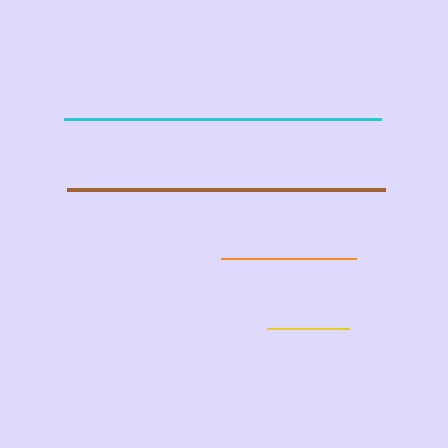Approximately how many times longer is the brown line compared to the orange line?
The brown line is approximately 2.3 times the length of the orange line.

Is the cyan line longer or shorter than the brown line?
The brown line is longer than the cyan line.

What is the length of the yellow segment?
The yellow segment is approximately 82 pixels long.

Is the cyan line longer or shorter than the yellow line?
The cyan line is longer than the yellow line.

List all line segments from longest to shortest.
From longest to shortest: brown, cyan, orange, yellow.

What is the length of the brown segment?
The brown segment is approximately 317 pixels long.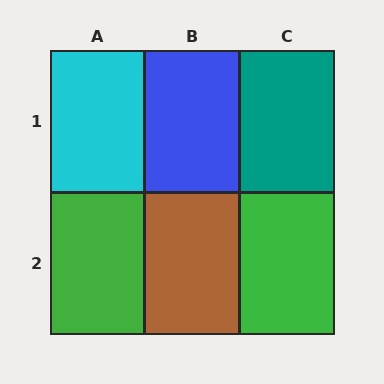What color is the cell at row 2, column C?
Green.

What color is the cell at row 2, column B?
Brown.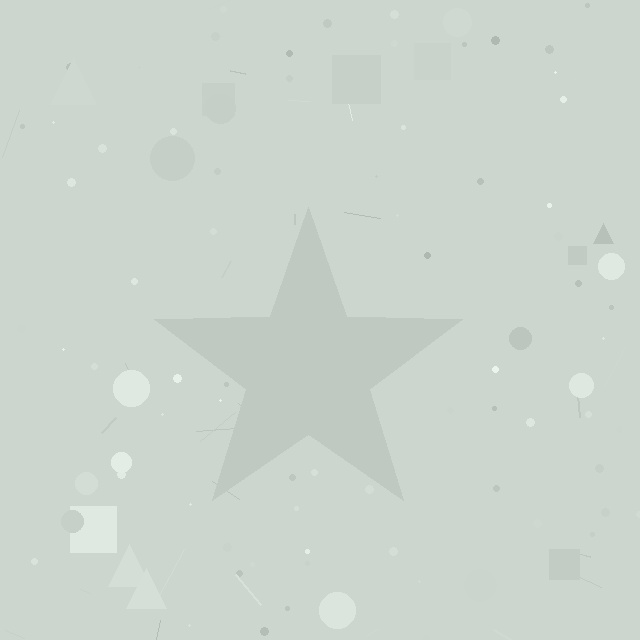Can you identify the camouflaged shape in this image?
The camouflaged shape is a star.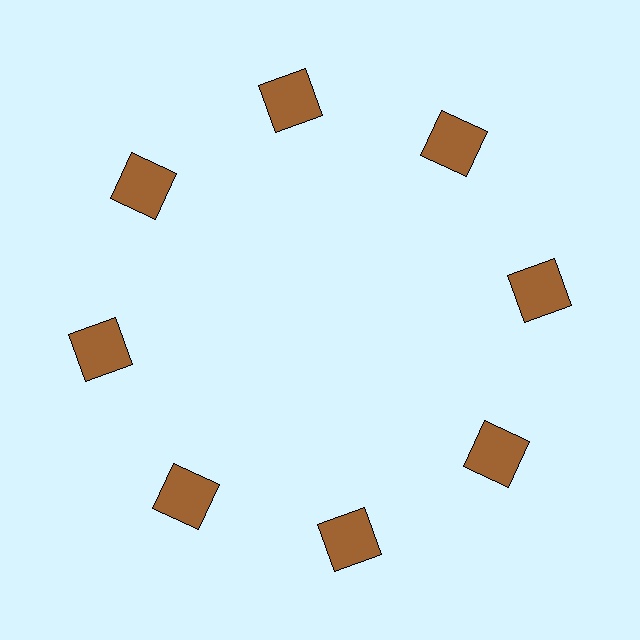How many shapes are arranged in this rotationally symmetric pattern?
There are 8 shapes, arranged in 8 groups of 1.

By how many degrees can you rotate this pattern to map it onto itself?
The pattern maps onto itself every 45 degrees of rotation.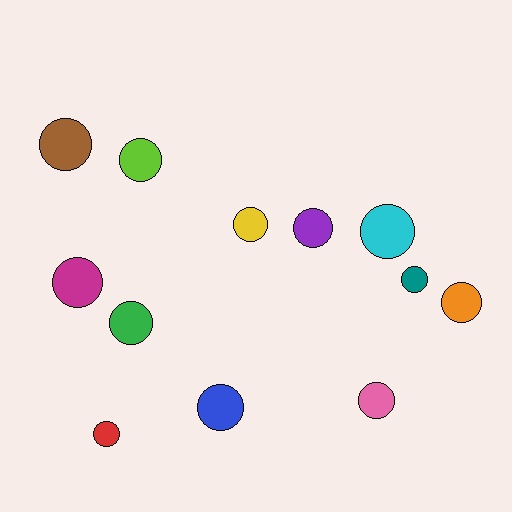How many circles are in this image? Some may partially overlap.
There are 12 circles.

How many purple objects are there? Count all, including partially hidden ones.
There is 1 purple object.